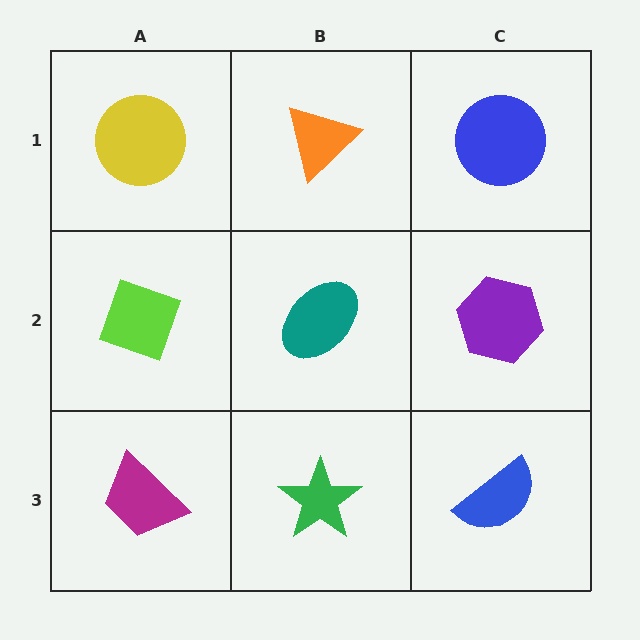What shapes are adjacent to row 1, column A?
A lime diamond (row 2, column A), an orange triangle (row 1, column B).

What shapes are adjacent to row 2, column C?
A blue circle (row 1, column C), a blue semicircle (row 3, column C), a teal ellipse (row 2, column B).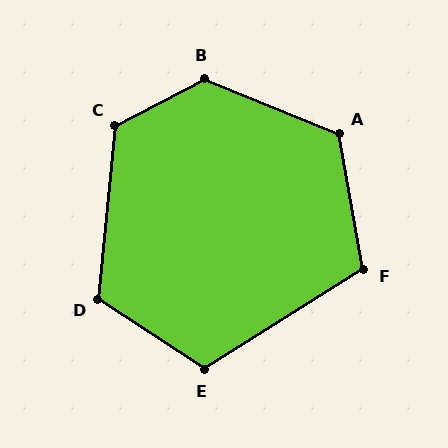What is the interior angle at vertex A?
Approximately 122 degrees (obtuse).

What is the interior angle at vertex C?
Approximately 123 degrees (obtuse).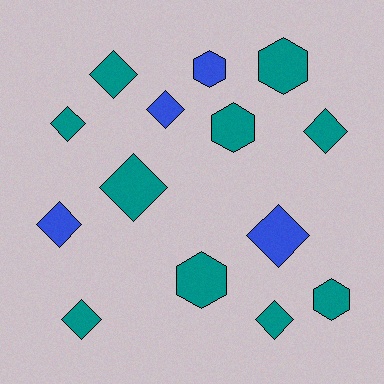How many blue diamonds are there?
There are 3 blue diamonds.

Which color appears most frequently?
Teal, with 10 objects.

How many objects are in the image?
There are 14 objects.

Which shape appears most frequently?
Diamond, with 9 objects.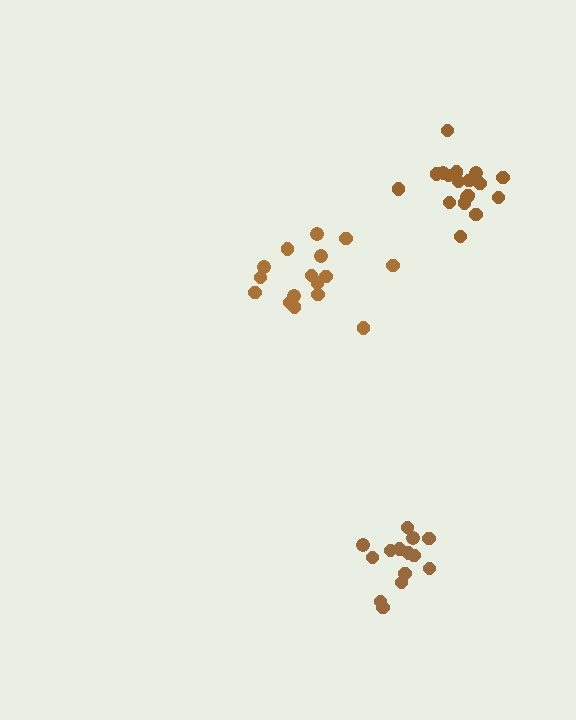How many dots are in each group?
Group 1: 16 dots, Group 2: 14 dots, Group 3: 18 dots (48 total).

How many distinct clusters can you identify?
There are 3 distinct clusters.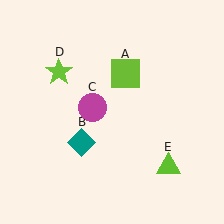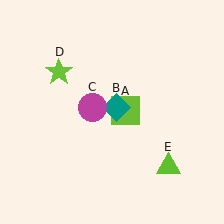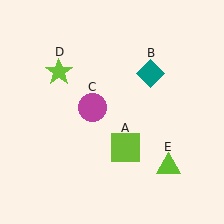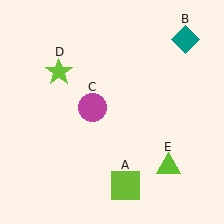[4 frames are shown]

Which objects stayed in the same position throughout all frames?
Magenta circle (object C) and lime star (object D) and lime triangle (object E) remained stationary.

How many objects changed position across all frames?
2 objects changed position: lime square (object A), teal diamond (object B).